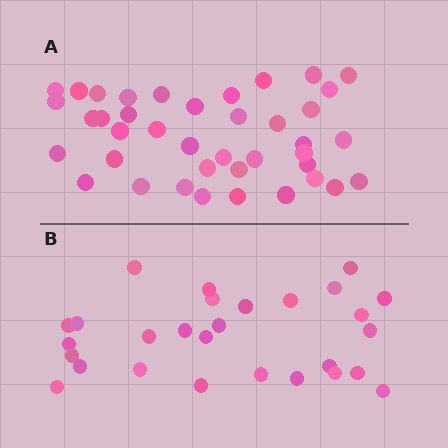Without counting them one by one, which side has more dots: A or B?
Region A (the top region) has more dots.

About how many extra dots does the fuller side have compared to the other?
Region A has roughly 12 or so more dots than region B.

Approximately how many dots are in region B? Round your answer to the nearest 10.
About 30 dots. (The exact count is 28, which rounds to 30.)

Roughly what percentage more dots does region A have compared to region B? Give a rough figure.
About 45% more.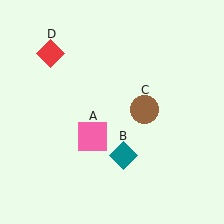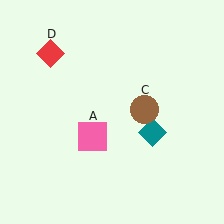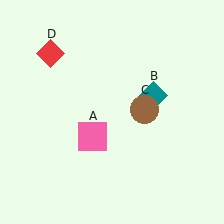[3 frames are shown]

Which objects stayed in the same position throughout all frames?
Pink square (object A) and brown circle (object C) and red diamond (object D) remained stationary.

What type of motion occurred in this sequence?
The teal diamond (object B) rotated counterclockwise around the center of the scene.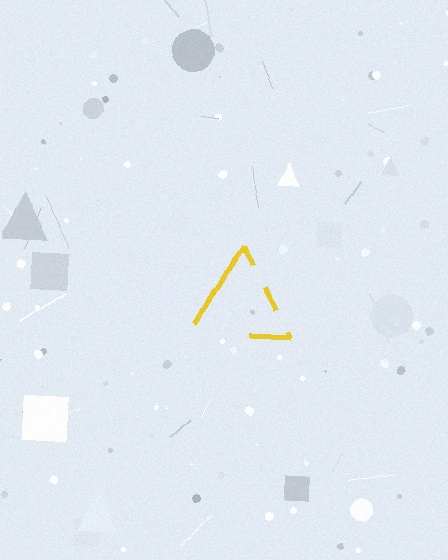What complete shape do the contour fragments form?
The contour fragments form a triangle.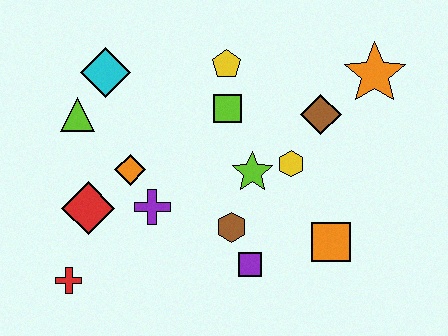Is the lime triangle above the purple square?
Yes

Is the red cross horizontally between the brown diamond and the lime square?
No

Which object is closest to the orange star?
The brown diamond is closest to the orange star.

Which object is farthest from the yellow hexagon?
The red cross is farthest from the yellow hexagon.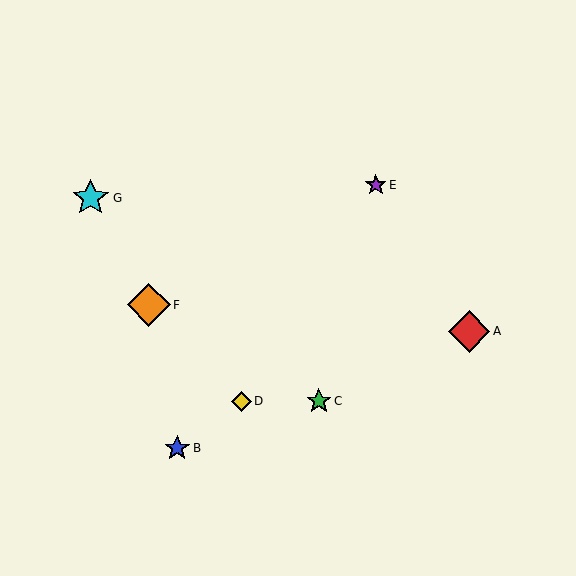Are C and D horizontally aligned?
Yes, both are at y≈401.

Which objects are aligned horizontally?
Objects C, D are aligned horizontally.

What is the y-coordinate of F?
Object F is at y≈305.